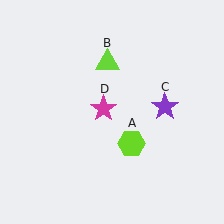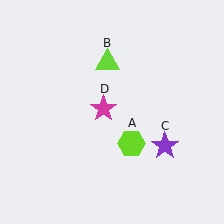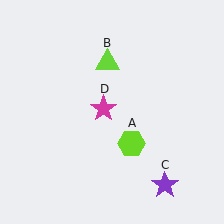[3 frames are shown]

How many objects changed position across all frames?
1 object changed position: purple star (object C).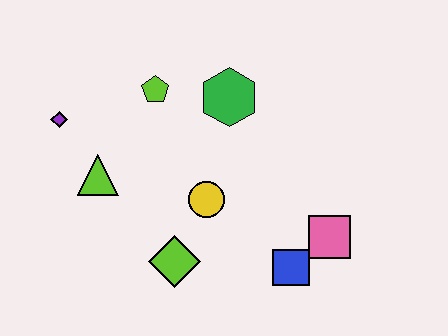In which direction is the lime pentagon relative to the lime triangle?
The lime pentagon is above the lime triangle.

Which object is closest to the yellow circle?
The lime diamond is closest to the yellow circle.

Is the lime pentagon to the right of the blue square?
No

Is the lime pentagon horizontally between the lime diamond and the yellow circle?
No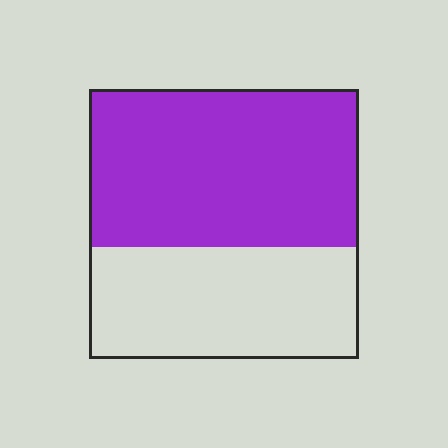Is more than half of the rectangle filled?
Yes.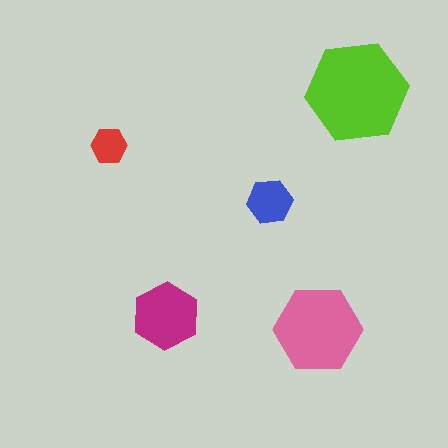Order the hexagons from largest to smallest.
the lime one, the pink one, the magenta one, the blue one, the red one.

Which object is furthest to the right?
The lime hexagon is rightmost.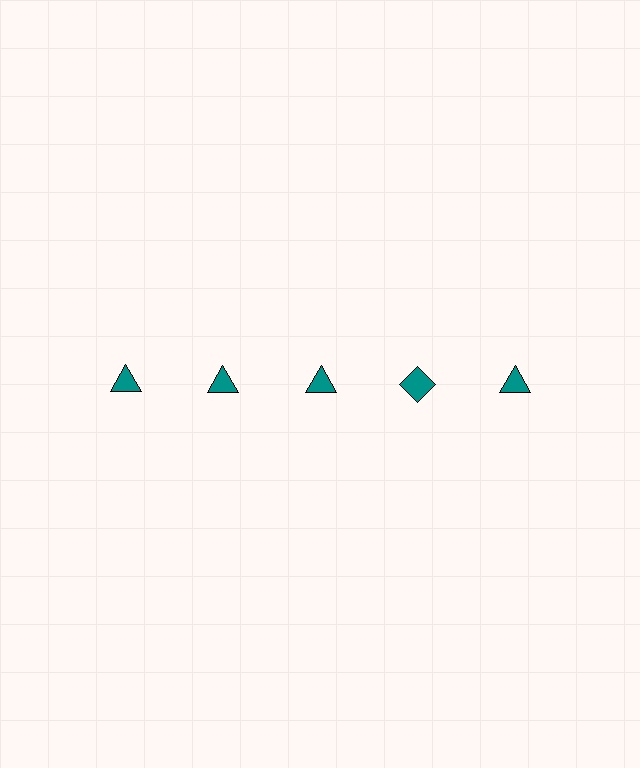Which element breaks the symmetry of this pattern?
The teal diamond in the top row, second from right column breaks the symmetry. All other shapes are teal triangles.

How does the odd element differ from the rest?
It has a different shape: diamond instead of triangle.